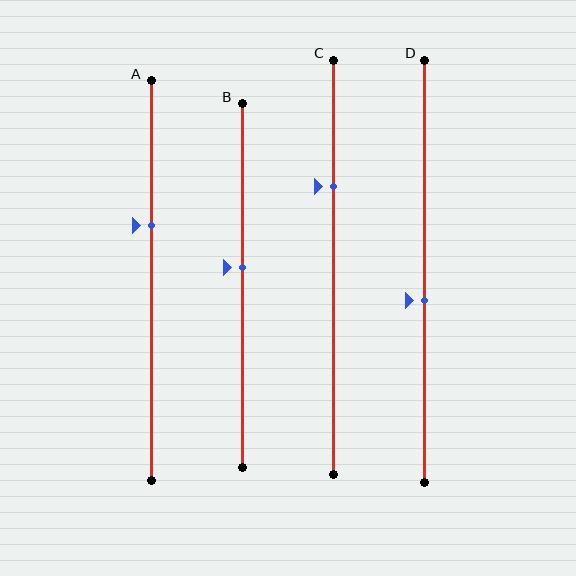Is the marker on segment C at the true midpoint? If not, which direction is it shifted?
No, the marker on segment C is shifted upward by about 20% of the segment length.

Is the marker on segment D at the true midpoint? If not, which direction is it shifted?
No, the marker on segment D is shifted downward by about 7% of the segment length.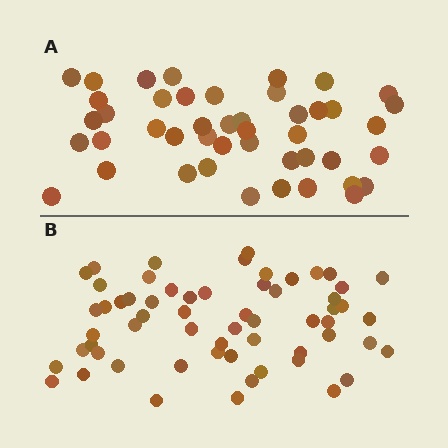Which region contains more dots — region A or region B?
Region B (the bottom region) has more dots.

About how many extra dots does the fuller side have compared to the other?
Region B has approximately 15 more dots than region A.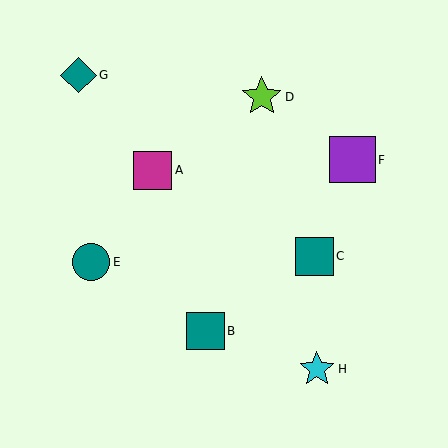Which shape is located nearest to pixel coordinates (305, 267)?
The teal square (labeled C) at (314, 256) is nearest to that location.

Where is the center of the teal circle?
The center of the teal circle is at (91, 262).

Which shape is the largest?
The purple square (labeled F) is the largest.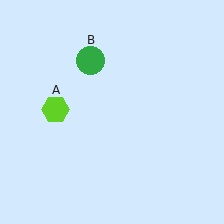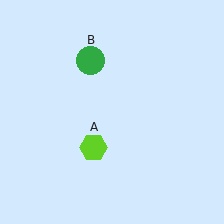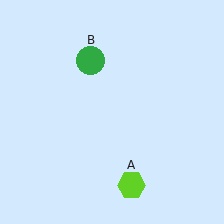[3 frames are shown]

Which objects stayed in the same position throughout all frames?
Green circle (object B) remained stationary.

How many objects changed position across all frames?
1 object changed position: lime hexagon (object A).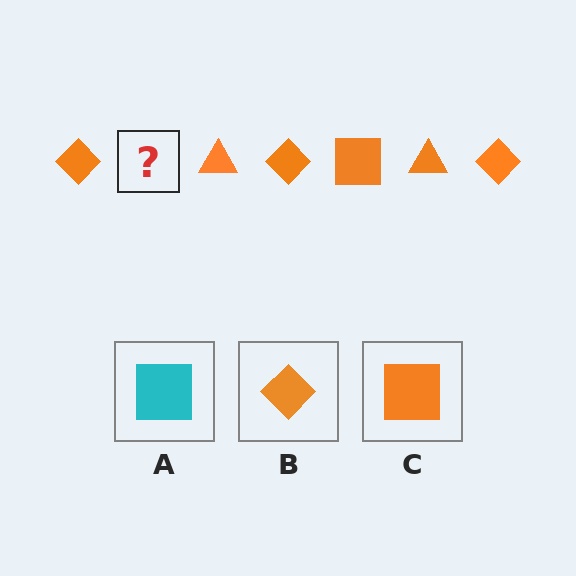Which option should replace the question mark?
Option C.